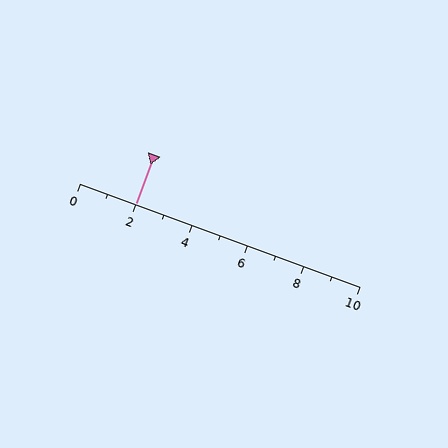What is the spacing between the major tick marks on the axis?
The major ticks are spaced 2 apart.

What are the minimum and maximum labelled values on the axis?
The axis runs from 0 to 10.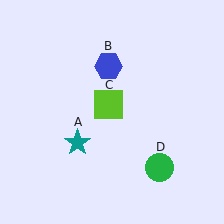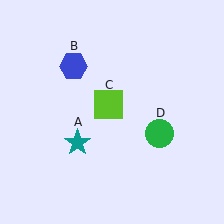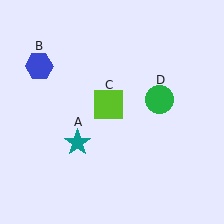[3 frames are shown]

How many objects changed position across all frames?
2 objects changed position: blue hexagon (object B), green circle (object D).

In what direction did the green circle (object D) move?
The green circle (object D) moved up.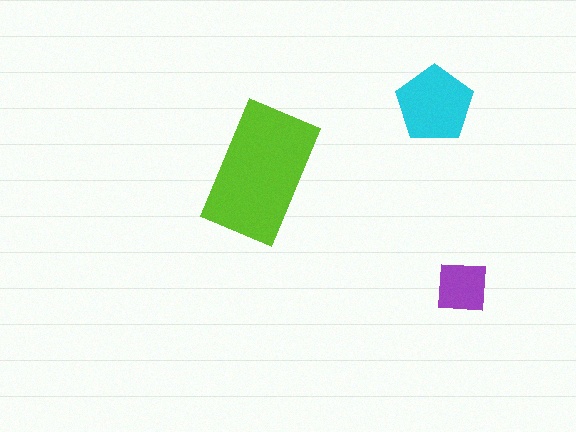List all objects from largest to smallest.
The lime rectangle, the cyan pentagon, the purple square.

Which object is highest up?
The cyan pentagon is topmost.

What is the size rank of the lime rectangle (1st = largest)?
1st.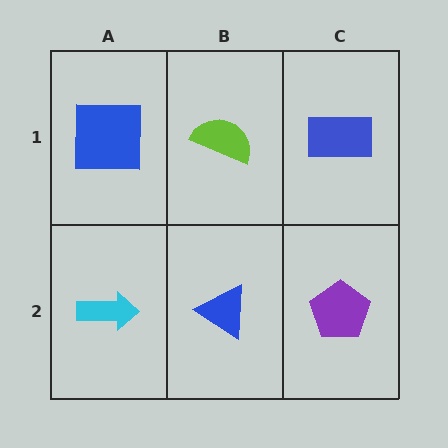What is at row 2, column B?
A blue triangle.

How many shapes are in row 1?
3 shapes.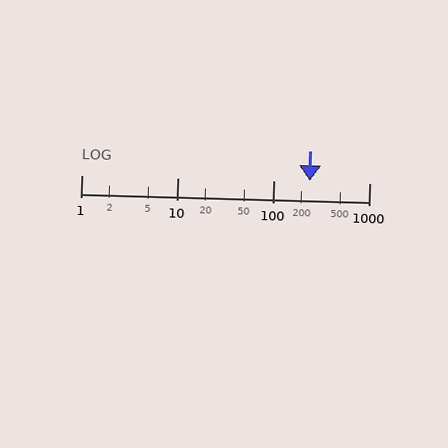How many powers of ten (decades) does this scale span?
The scale spans 3 decades, from 1 to 1000.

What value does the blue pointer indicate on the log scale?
The pointer indicates approximately 240.